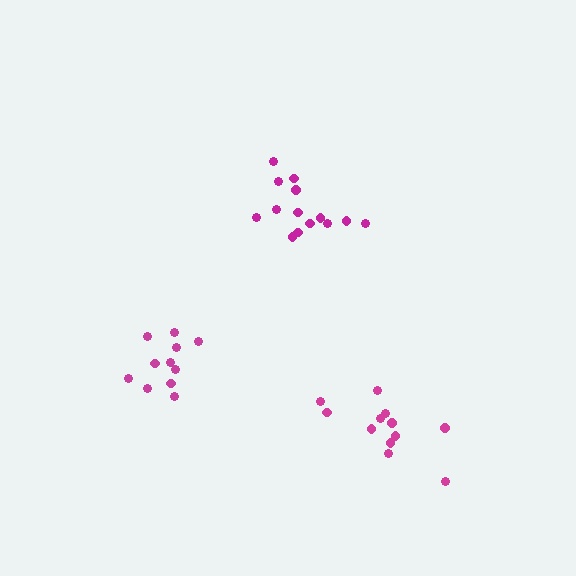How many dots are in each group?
Group 1: 12 dots, Group 2: 14 dots, Group 3: 11 dots (37 total).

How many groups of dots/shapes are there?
There are 3 groups.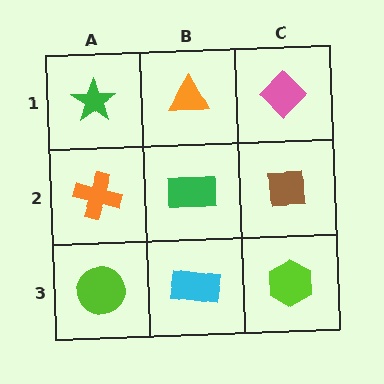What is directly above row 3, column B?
A green rectangle.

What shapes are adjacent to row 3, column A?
An orange cross (row 2, column A), a cyan rectangle (row 3, column B).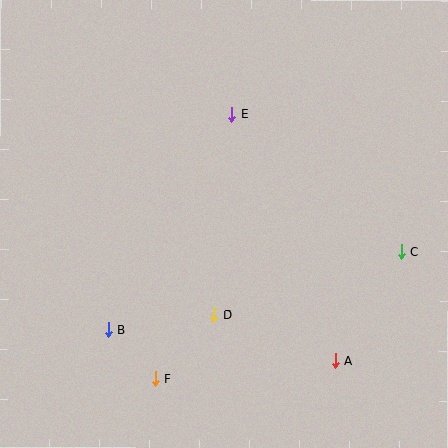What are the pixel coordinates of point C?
Point C is at (401, 252).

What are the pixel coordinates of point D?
Point D is at (214, 315).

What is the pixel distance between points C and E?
The distance between C and E is 218 pixels.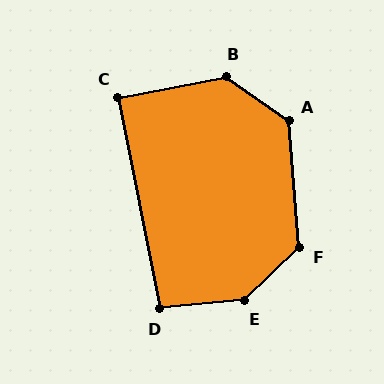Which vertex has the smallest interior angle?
C, at approximately 89 degrees.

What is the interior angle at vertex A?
Approximately 130 degrees (obtuse).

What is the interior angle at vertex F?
Approximately 130 degrees (obtuse).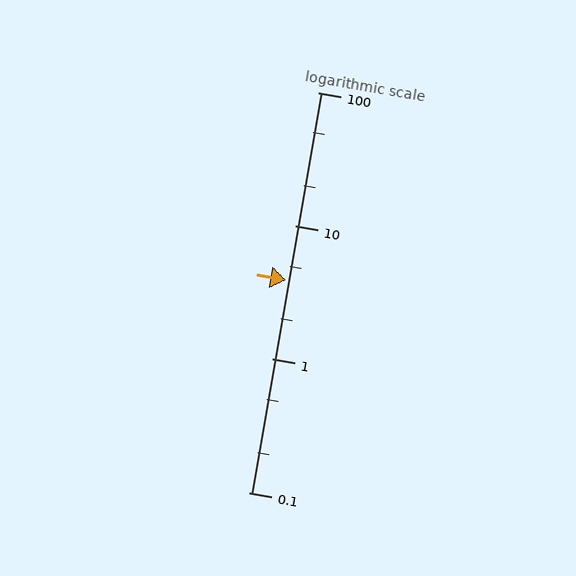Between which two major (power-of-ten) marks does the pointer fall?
The pointer is between 1 and 10.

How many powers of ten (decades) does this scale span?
The scale spans 3 decades, from 0.1 to 100.